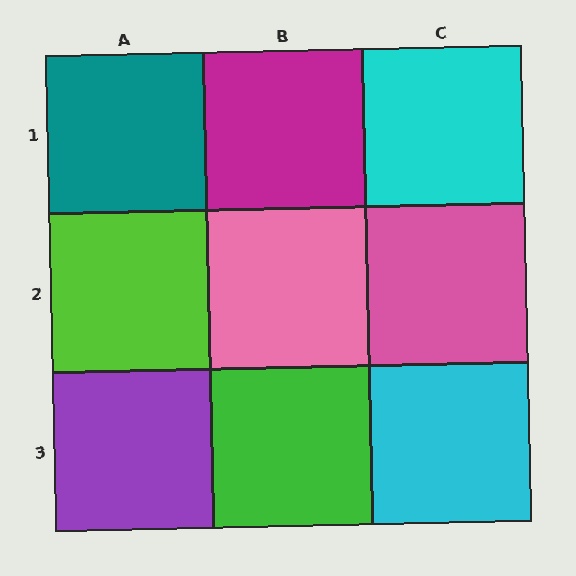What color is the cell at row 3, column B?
Green.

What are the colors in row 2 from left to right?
Lime, pink, pink.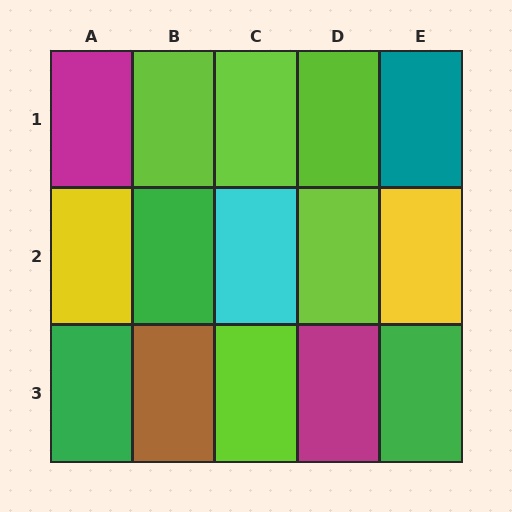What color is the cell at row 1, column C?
Lime.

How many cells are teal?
1 cell is teal.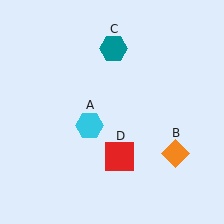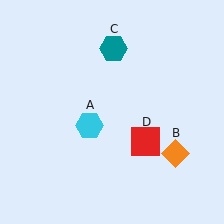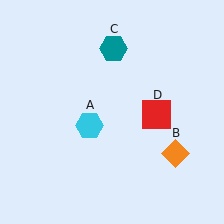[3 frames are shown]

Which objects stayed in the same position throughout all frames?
Cyan hexagon (object A) and orange diamond (object B) and teal hexagon (object C) remained stationary.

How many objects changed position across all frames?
1 object changed position: red square (object D).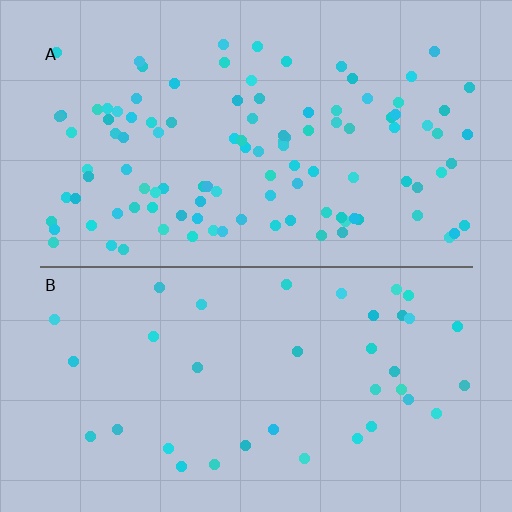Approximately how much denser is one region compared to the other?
Approximately 2.9× — region A over region B.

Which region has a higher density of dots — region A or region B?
A (the top).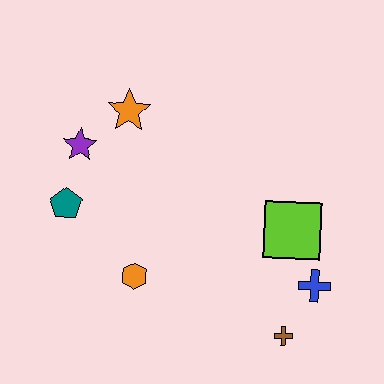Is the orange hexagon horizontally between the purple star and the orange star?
No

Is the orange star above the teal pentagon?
Yes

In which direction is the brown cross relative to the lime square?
The brown cross is below the lime square.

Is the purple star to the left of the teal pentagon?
No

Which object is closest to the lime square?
The blue cross is closest to the lime square.